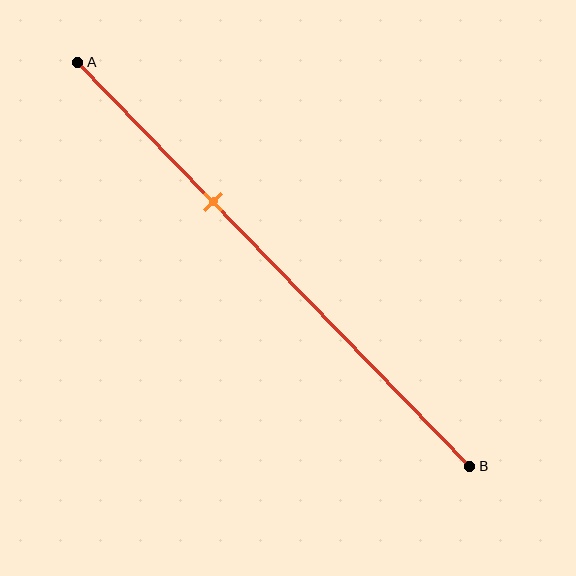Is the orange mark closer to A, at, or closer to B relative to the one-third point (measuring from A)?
The orange mark is approximately at the one-third point of segment AB.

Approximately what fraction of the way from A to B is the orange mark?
The orange mark is approximately 35% of the way from A to B.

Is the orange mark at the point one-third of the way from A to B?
Yes, the mark is approximately at the one-third point.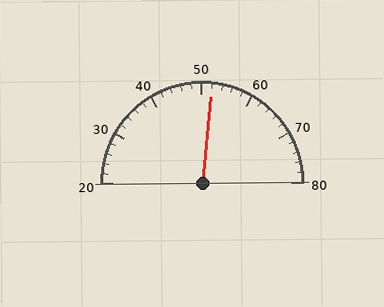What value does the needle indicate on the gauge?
The needle indicates approximately 52.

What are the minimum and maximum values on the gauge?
The gauge ranges from 20 to 80.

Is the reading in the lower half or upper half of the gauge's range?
The reading is in the upper half of the range (20 to 80).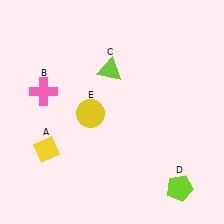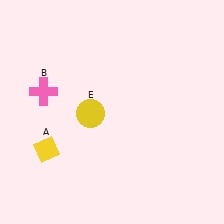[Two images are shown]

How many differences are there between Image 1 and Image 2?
There are 2 differences between the two images.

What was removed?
The lime pentagon (D), the lime triangle (C) were removed in Image 2.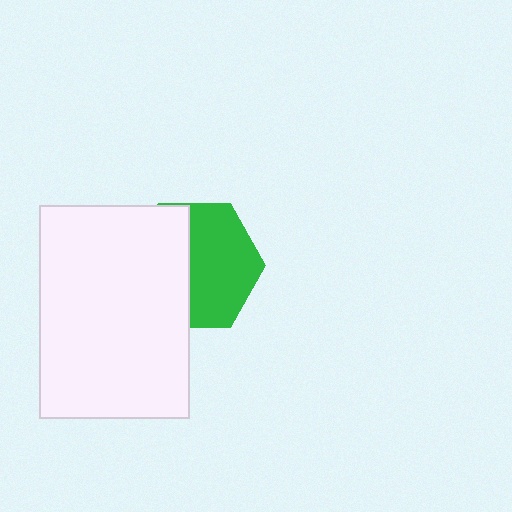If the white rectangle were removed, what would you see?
You would see the complete green hexagon.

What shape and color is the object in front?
The object in front is a white rectangle.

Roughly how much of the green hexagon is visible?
About half of it is visible (roughly 55%).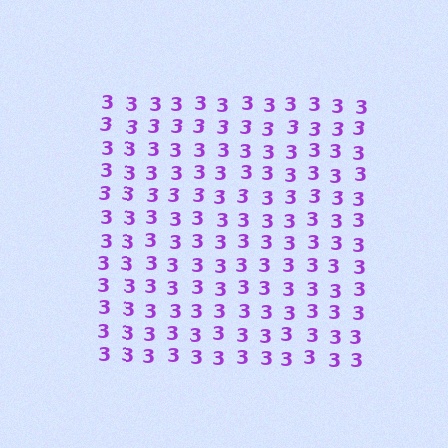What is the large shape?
The large shape is a square.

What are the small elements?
The small elements are digit 3's.